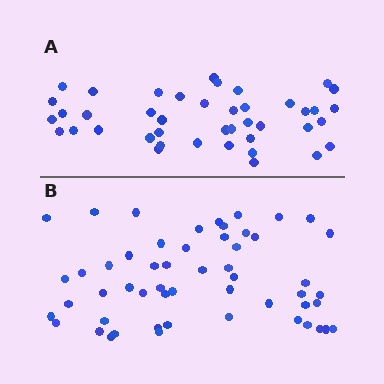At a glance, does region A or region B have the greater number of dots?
Region B (the bottom region) has more dots.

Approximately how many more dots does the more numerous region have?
Region B has roughly 12 or so more dots than region A.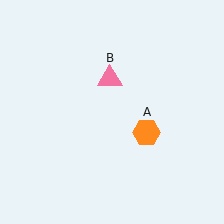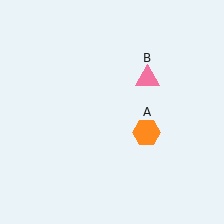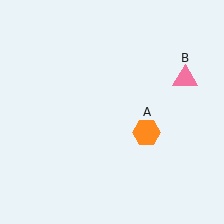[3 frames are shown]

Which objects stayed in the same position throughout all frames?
Orange hexagon (object A) remained stationary.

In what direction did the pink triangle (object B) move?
The pink triangle (object B) moved right.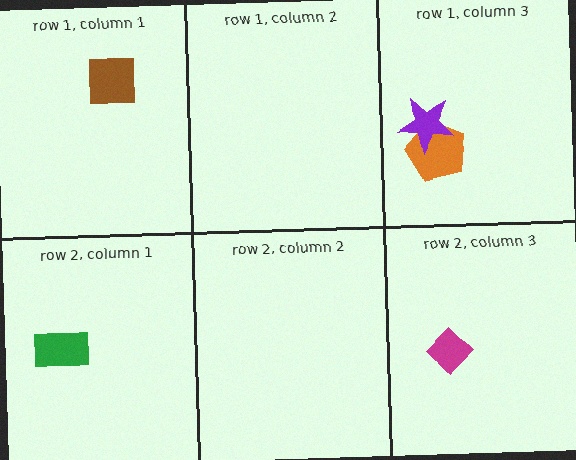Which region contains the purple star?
The row 1, column 3 region.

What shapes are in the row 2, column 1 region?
The green rectangle.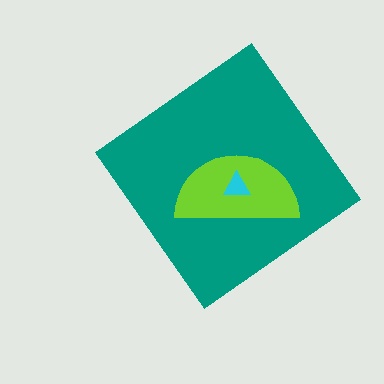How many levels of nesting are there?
3.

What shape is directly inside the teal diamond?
The lime semicircle.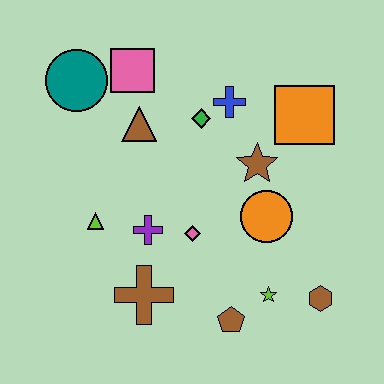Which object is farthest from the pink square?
The brown hexagon is farthest from the pink square.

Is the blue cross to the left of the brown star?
Yes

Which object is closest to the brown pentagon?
The lime star is closest to the brown pentagon.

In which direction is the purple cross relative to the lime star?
The purple cross is to the left of the lime star.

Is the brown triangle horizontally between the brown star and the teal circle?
Yes